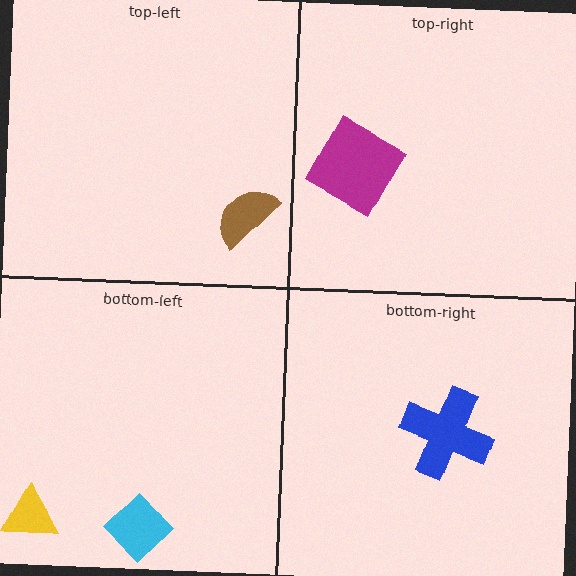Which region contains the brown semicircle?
The top-left region.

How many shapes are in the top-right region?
1.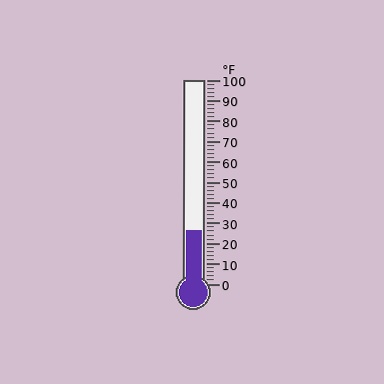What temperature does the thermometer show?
The thermometer shows approximately 26°F.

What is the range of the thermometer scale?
The thermometer scale ranges from 0°F to 100°F.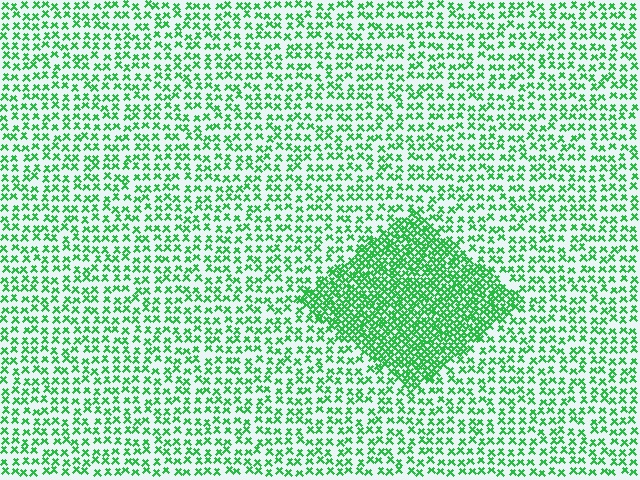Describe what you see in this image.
The image contains small green elements arranged at two different densities. A diamond-shaped region is visible where the elements are more densely packed than the surrounding area.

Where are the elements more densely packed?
The elements are more densely packed inside the diamond boundary.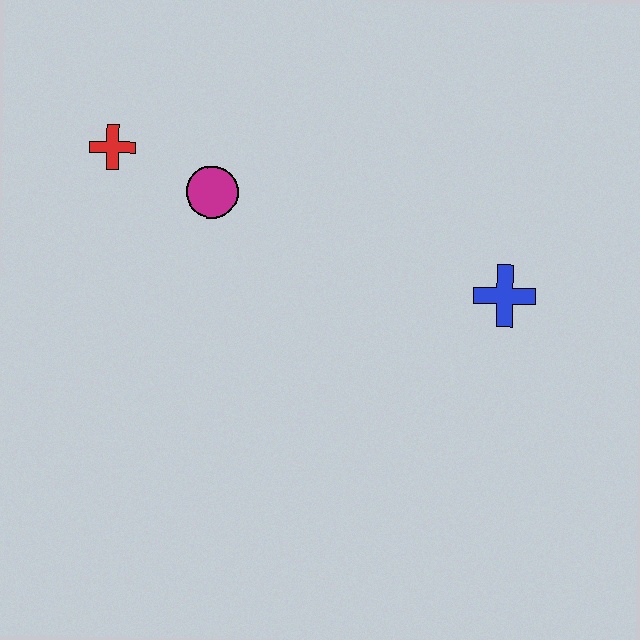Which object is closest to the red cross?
The magenta circle is closest to the red cross.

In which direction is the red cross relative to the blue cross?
The red cross is to the left of the blue cross.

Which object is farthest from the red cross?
The blue cross is farthest from the red cross.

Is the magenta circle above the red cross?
No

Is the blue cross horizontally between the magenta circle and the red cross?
No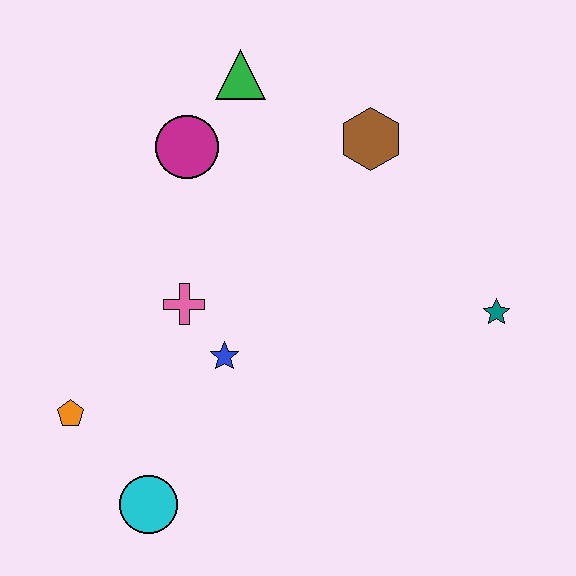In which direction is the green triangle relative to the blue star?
The green triangle is above the blue star.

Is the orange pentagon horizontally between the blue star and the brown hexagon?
No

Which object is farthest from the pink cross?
The teal star is farthest from the pink cross.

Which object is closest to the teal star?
The brown hexagon is closest to the teal star.